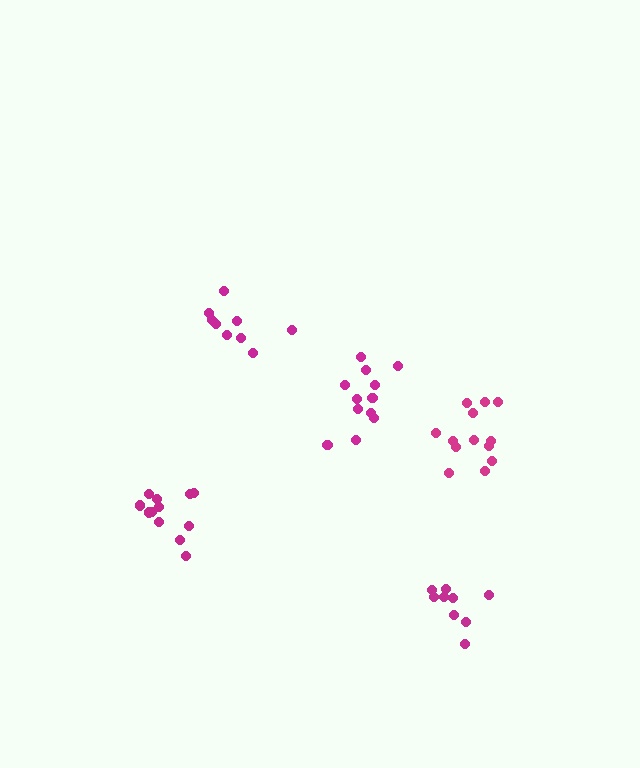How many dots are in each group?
Group 1: 9 dots, Group 2: 9 dots, Group 3: 13 dots, Group 4: 12 dots, Group 5: 12 dots (55 total).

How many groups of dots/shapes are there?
There are 5 groups.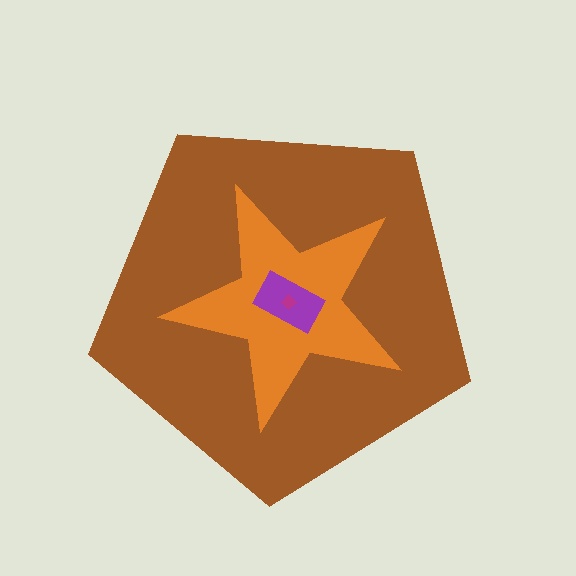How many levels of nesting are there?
4.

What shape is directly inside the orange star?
The purple rectangle.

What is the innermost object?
The magenta diamond.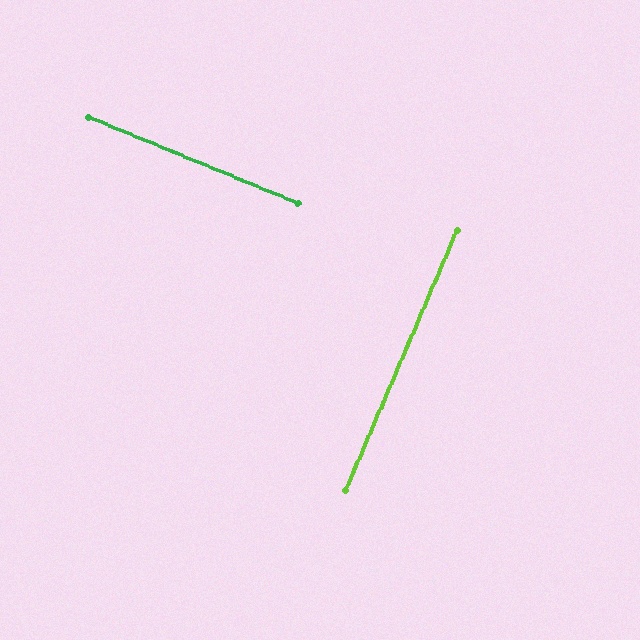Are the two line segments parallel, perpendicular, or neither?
Perpendicular — they meet at approximately 89°.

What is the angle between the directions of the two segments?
Approximately 89 degrees.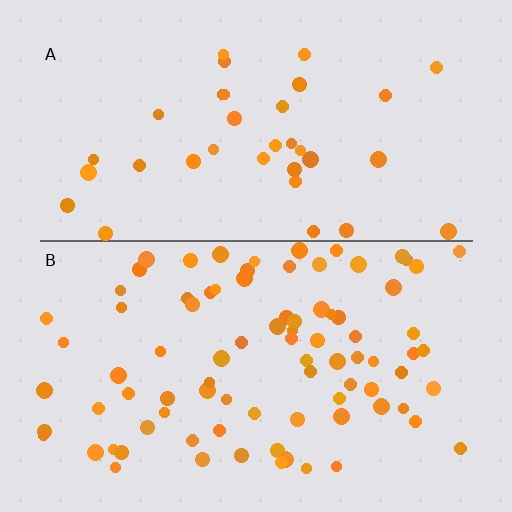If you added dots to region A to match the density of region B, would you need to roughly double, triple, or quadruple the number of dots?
Approximately double.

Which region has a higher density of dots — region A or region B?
B (the bottom).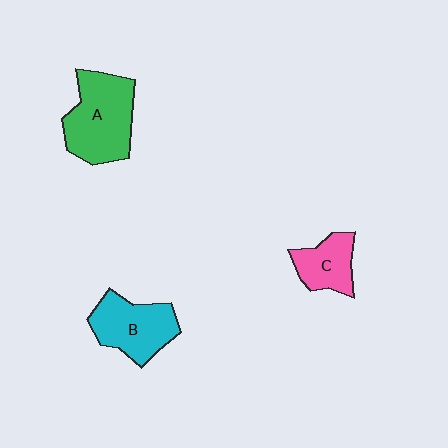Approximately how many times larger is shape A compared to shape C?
Approximately 1.9 times.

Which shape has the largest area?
Shape A (green).